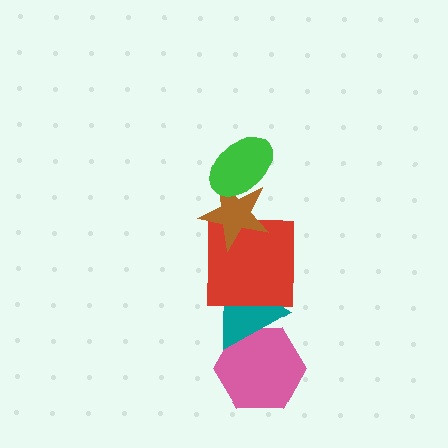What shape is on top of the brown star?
The green ellipse is on top of the brown star.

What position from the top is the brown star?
The brown star is 2nd from the top.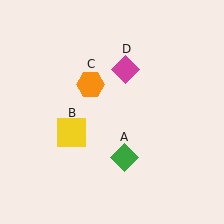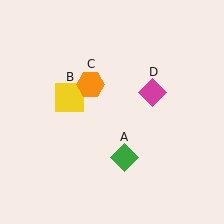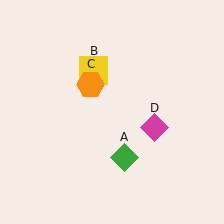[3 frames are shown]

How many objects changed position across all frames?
2 objects changed position: yellow square (object B), magenta diamond (object D).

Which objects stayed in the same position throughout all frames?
Green diamond (object A) and orange hexagon (object C) remained stationary.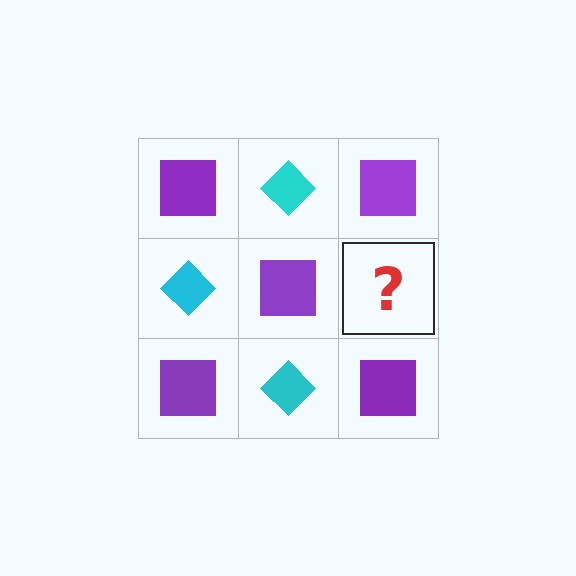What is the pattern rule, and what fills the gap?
The rule is that it alternates purple square and cyan diamond in a checkerboard pattern. The gap should be filled with a cyan diamond.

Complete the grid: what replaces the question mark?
The question mark should be replaced with a cyan diamond.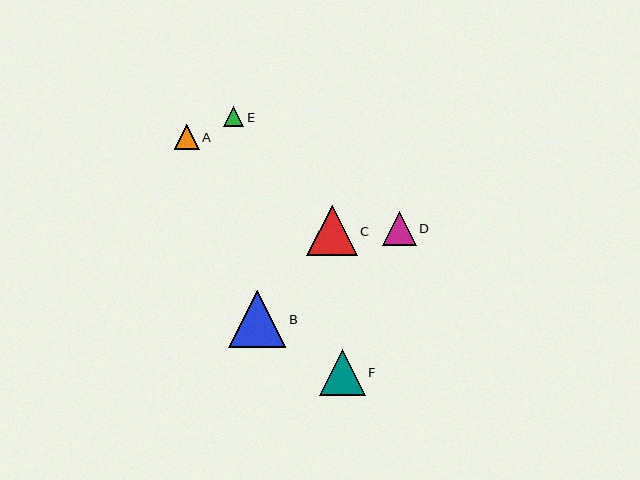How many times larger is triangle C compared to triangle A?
Triangle C is approximately 2.0 times the size of triangle A.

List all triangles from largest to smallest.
From largest to smallest: B, C, F, D, A, E.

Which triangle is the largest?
Triangle B is the largest with a size of approximately 57 pixels.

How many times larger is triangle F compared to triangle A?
Triangle F is approximately 1.9 times the size of triangle A.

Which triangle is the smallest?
Triangle E is the smallest with a size of approximately 20 pixels.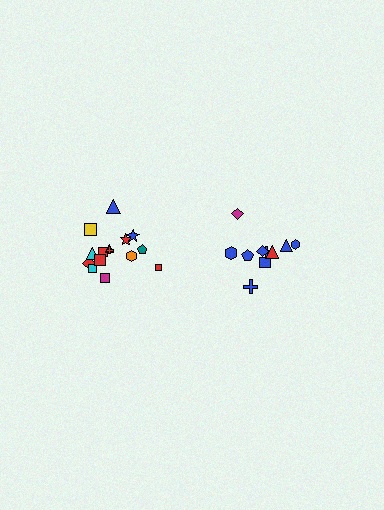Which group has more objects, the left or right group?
The left group.